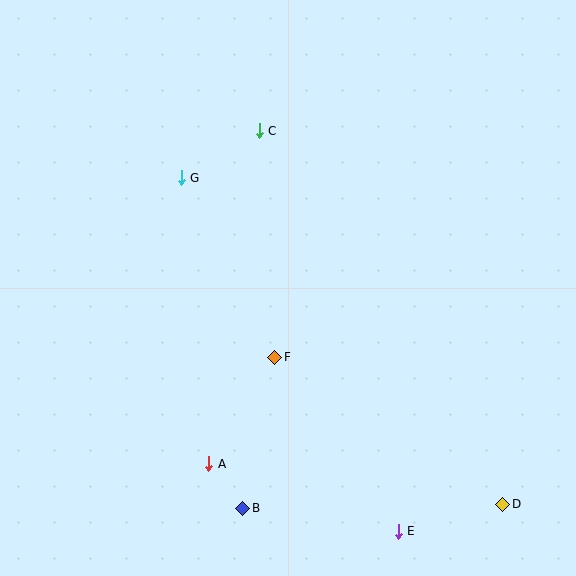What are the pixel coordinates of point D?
Point D is at (503, 504).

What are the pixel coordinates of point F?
Point F is at (275, 357).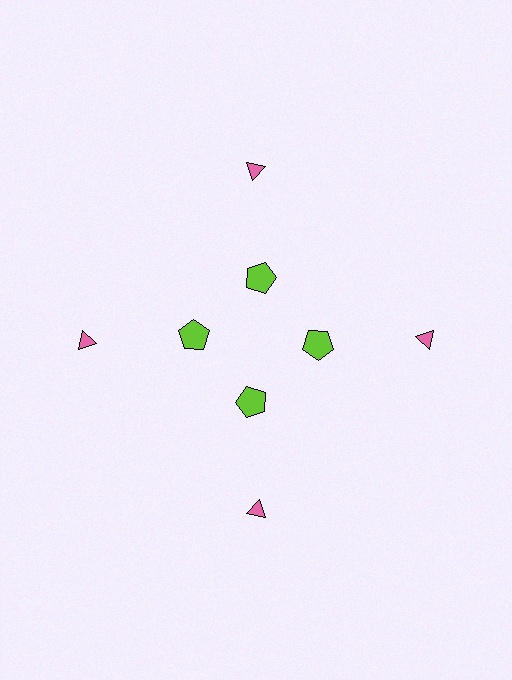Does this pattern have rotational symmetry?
Yes, this pattern has 4-fold rotational symmetry. It looks the same after rotating 90 degrees around the center.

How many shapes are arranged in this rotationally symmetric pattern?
There are 8 shapes, arranged in 4 groups of 2.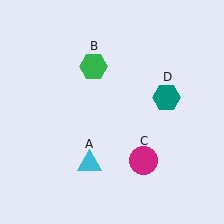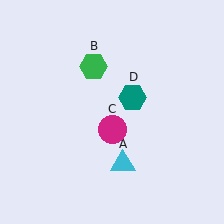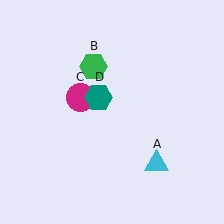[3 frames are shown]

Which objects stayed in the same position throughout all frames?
Green hexagon (object B) remained stationary.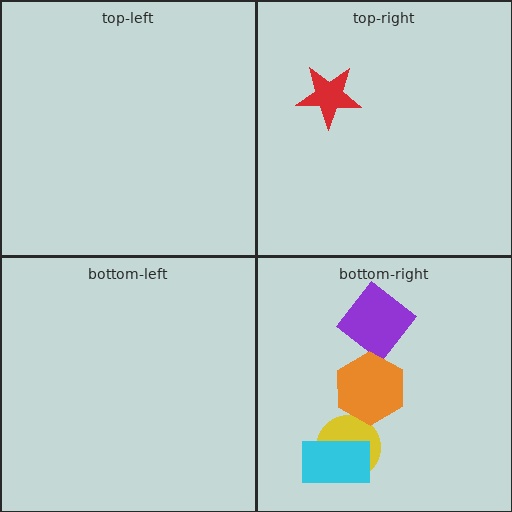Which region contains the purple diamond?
The bottom-right region.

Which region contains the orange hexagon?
The bottom-right region.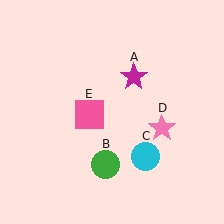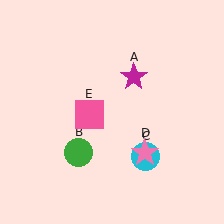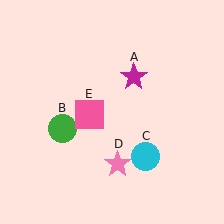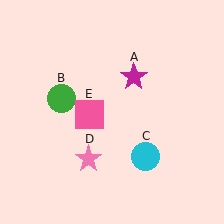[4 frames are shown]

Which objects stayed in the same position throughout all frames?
Magenta star (object A) and cyan circle (object C) and pink square (object E) remained stationary.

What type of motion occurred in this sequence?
The green circle (object B), pink star (object D) rotated clockwise around the center of the scene.